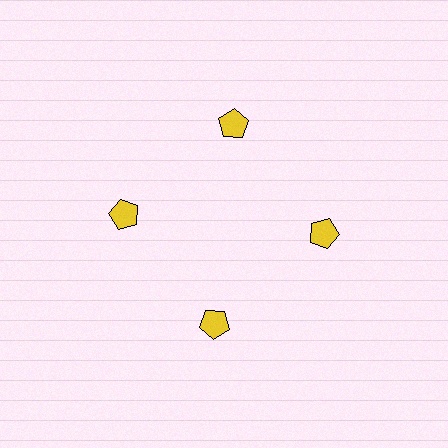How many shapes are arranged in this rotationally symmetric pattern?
There are 4 shapes, arranged in 4 groups of 1.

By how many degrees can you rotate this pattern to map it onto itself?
The pattern maps onto itself every 90 degrees of rotation.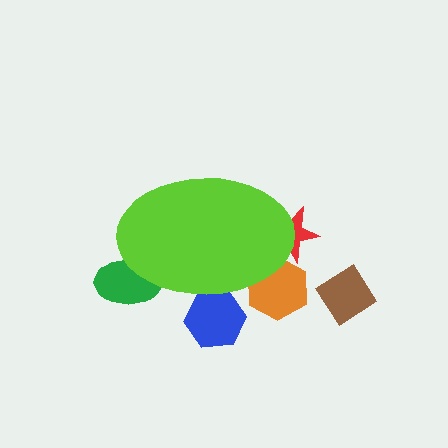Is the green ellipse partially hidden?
Yes, the green ellipse is partially hidden behind the lime ellipse.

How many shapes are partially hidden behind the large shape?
4 shapes are partially hidden.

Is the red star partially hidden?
Yes, the red star is partially hidden behind the lime ellipse.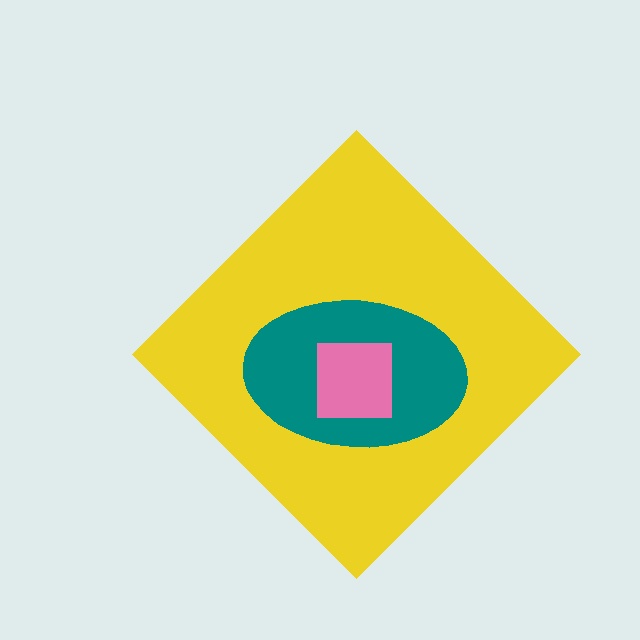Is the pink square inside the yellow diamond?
Yes.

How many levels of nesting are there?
3.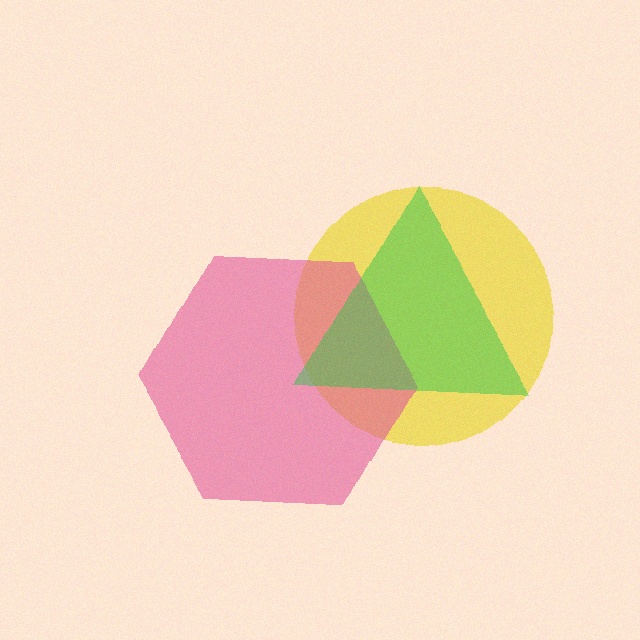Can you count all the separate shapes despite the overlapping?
Yes, there are 3 separate shapes.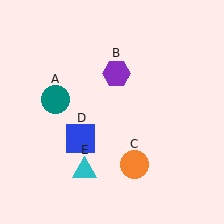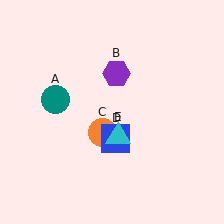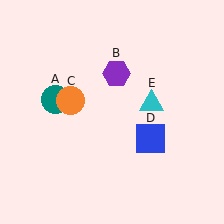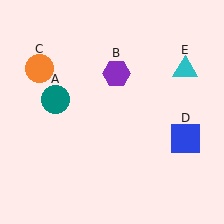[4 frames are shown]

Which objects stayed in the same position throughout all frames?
Teal circle (object A) and purple hexagon (object B) remained stationary.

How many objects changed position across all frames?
3 objects changed position: orange circle (object C), blue square (object D), cyan triangle (object E).